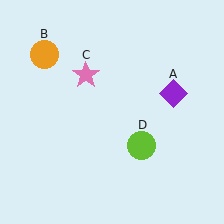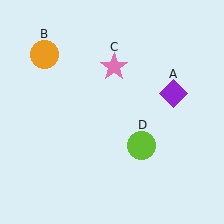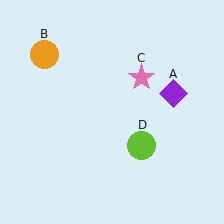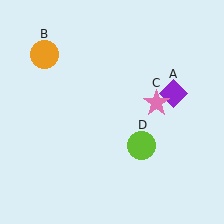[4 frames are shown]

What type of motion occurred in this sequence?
The pink star (object C) rotated clockwise around the center of the scene.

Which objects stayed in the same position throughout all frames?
Purple diamond (object A) and orange circle (object B) and lime circle (object D) remained stationary.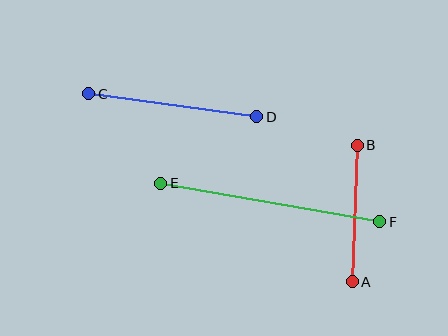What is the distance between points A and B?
The distance is approximately 137 pixels.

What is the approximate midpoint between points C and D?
The midpoint is at approximately (173, 105) pixels.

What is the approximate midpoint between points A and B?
The midpoint is at approximately (355, 214) pixels.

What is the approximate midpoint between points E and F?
The midpoint is at approximately (270, 203) pixels.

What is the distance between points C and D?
The distance is approximately 170 pixels.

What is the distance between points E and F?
The distance is approximately 222 pixels.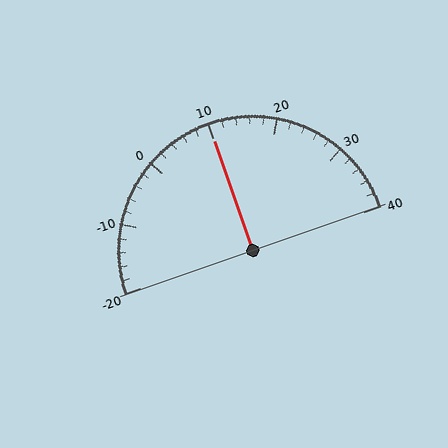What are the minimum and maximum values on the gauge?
The gauge ranges from -20 to 40.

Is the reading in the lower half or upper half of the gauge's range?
The reading is in the upper half of the range (-20 to 40).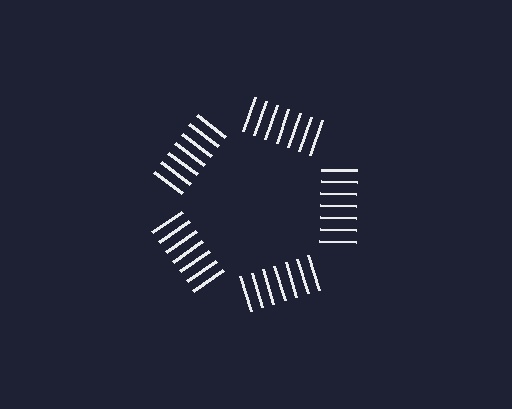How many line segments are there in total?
35 — 7 along each of the 5 edges.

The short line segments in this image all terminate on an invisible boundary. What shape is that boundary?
An illusory pentagon — the line segments terminate on its edges but no continuous stroke is drawn.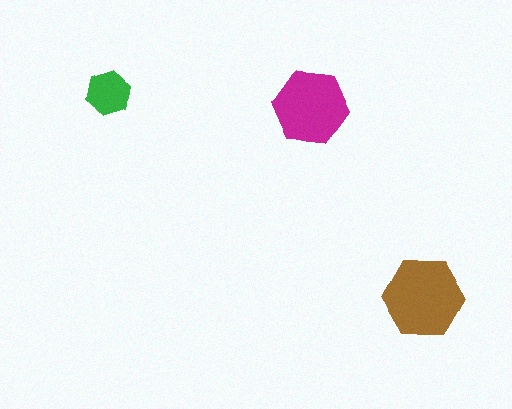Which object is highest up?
The green hexagon is topmost.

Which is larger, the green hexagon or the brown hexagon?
The brown one.